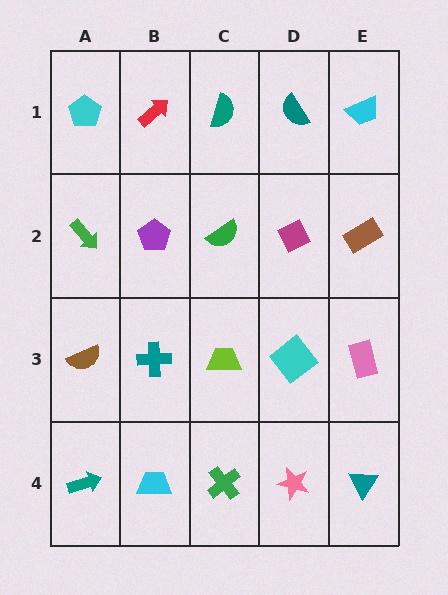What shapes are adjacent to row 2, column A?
A cyan pentagon (row 1, column A), a brown semicircle (row 3, column A), a purple pentagon (row 2, column B).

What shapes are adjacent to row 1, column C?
A green semicircle (row 2, column C), a red arrow (row 1, column B), a teal semicircle (row 1, column D).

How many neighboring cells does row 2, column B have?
4.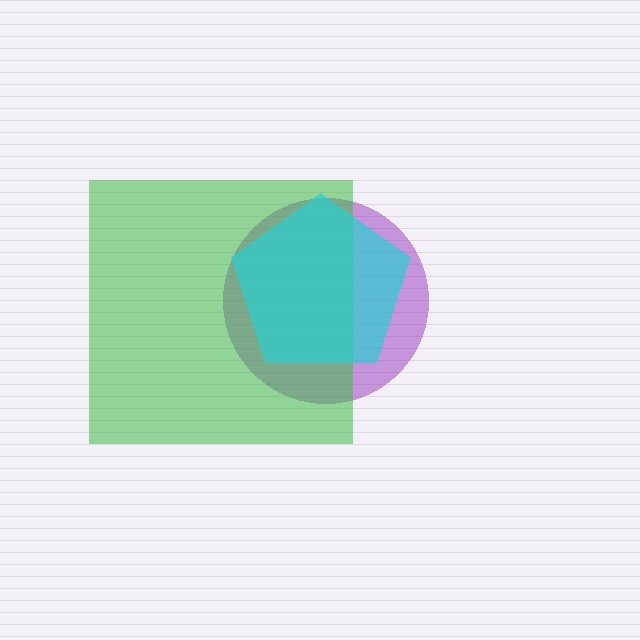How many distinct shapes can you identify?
There are 3 distinct shapes: a purple circle, a green square, a cyan pentagon.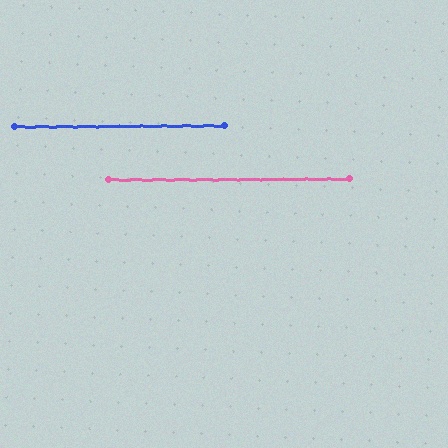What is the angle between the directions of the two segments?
Approximately 0 degrees.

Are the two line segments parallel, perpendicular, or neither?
Parallel — their directions differ by only 0.1°.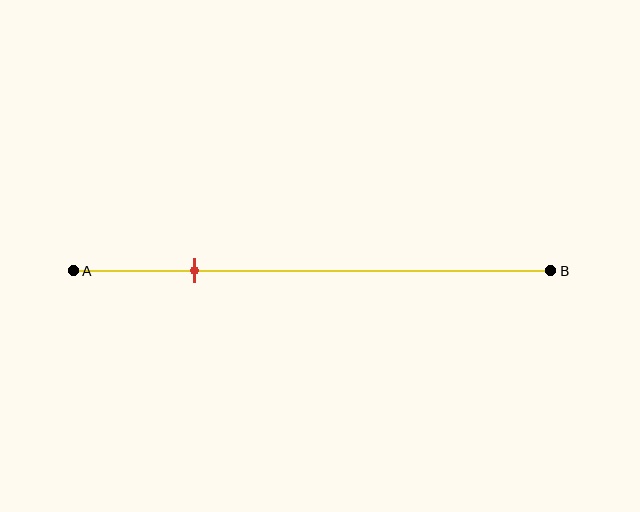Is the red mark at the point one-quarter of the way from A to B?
Yes, the mark is approximately at the one-quarter point.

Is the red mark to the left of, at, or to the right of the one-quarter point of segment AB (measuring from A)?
The red mark is approximately at the one-quarter point of segment AB.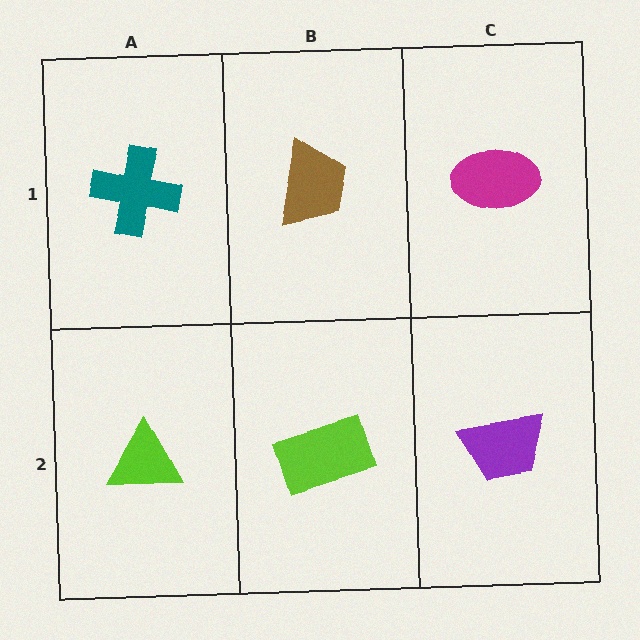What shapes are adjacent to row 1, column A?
A lime triangle (row 2, column A), a brown trapezoid (row 1, column B).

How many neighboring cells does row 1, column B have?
3.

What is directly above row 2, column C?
A magenta ellipse.